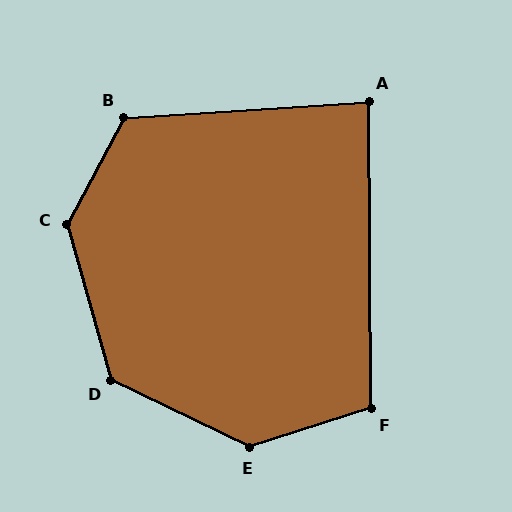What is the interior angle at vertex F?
Approximately 107 degrees (obtuse).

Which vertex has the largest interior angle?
E, at approximately 137 degrees.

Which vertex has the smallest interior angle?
A, at approximately 87 degrees.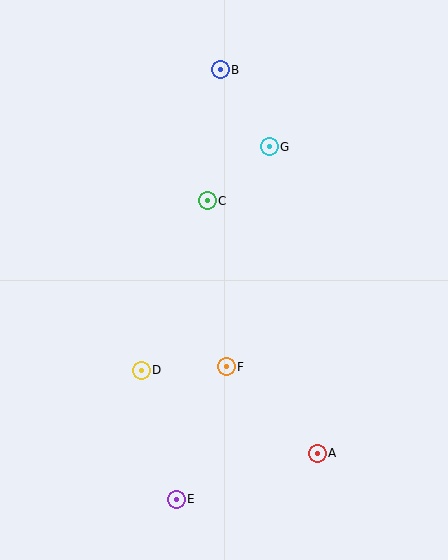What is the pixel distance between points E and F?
The distance between E and F is 141 pixels.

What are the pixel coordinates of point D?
Point D is at (141, 370).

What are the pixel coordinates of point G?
Point G is at (269, 147).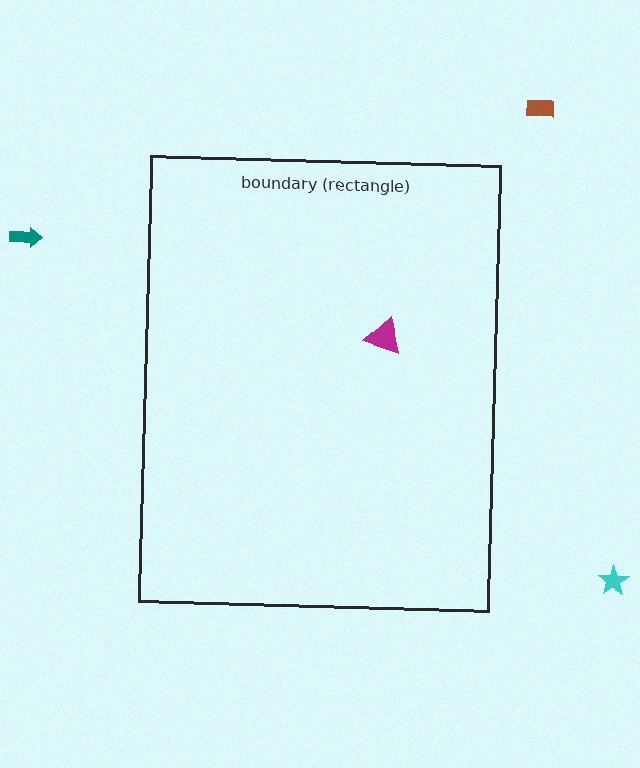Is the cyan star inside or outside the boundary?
Outside.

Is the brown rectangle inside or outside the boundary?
Outside.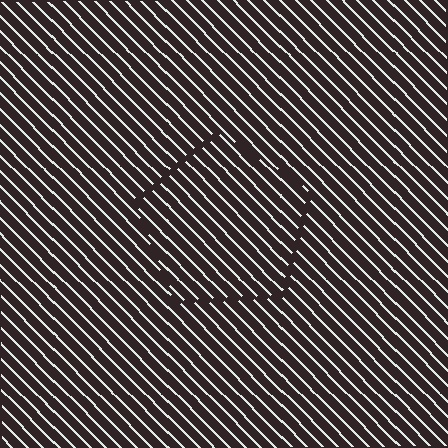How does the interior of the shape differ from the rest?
The interior of the shape contains the same grating, shifted by half a period — the contour is defined by the phase discontinuity where line-ends from the inner and outer gratings abut.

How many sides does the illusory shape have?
5 sides — the line-ends trace a pentagon.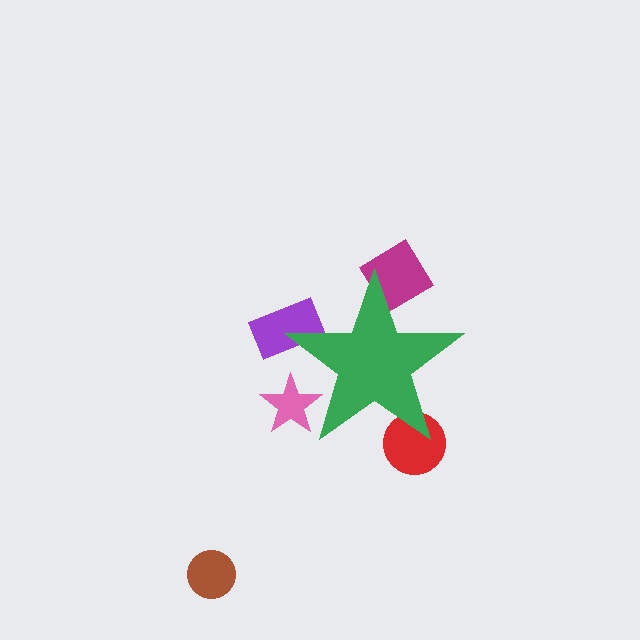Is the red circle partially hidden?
Yes, the red circle is partially hidden behind the green star.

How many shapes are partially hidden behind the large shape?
4 shapes are partially hidden.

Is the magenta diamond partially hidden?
Yes, the magenta diamond is partially hidden behind the green star.